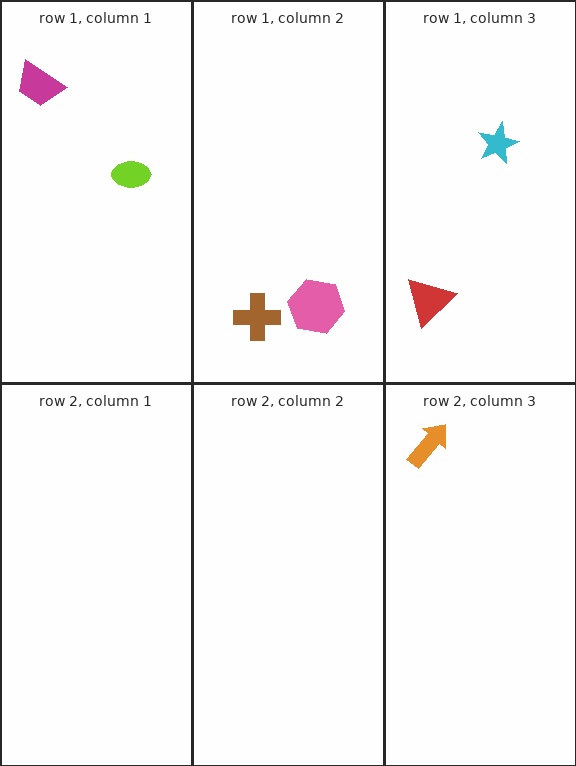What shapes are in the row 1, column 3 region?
The cyan star, the red triangle.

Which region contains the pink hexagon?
The row 1, column 2 region.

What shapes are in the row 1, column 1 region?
The magenta trapezoid, the lime ellipse.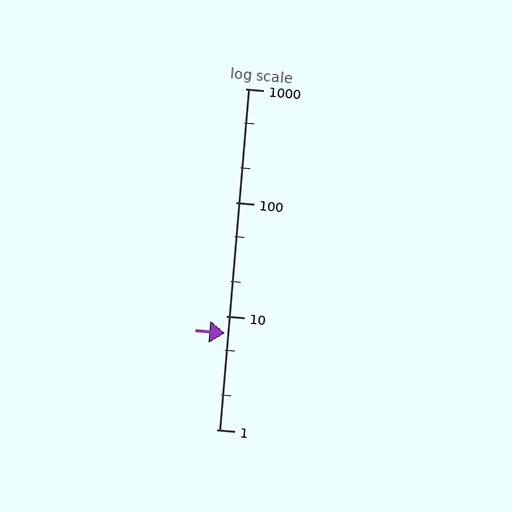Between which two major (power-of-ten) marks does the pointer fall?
The pointer is between 1 and 10.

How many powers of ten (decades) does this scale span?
The scale spans 3 decades, from 1 to 1000.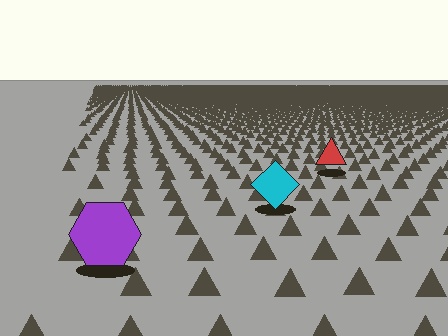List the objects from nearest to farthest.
From nearest to farthest: the purple hexagon, the cyan diamond, the red triangle.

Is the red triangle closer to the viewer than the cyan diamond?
No. The cyan diamond is closer — you can tell from the texture gradient: the ground texture is coarser near it.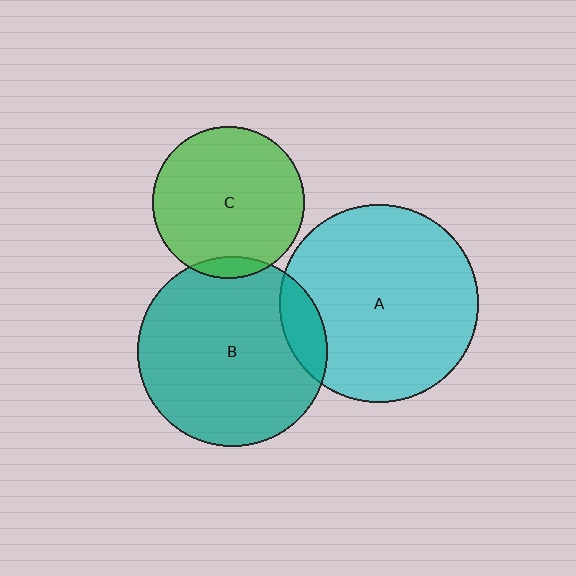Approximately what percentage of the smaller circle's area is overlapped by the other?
Approximately 5%.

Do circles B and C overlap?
Yes.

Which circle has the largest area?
Circle A (cyan).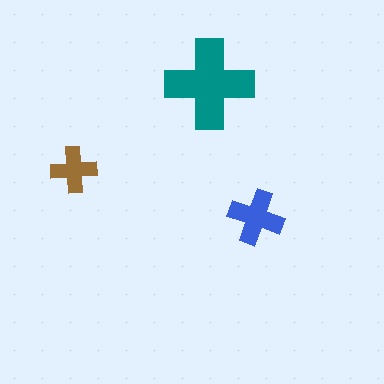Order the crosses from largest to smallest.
the teal one, the blue one, the brown one.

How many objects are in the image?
There are 3 objects in the image.